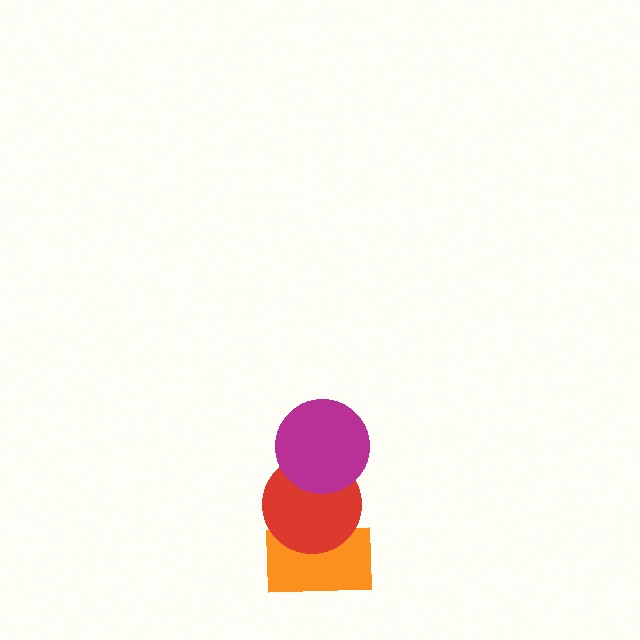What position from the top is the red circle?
The red circle is 2nd from the top.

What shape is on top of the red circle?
The magenta circle is on top of the red circle.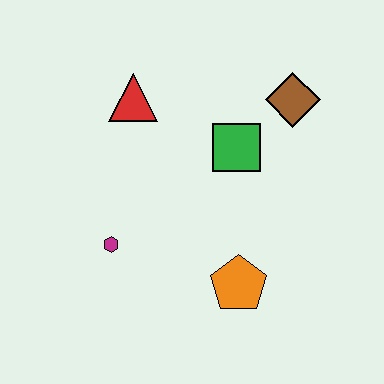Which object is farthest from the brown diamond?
The magenta hexagon is farthest from the brown diamond.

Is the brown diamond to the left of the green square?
No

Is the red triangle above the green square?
Yes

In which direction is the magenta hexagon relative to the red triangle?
The magenta hexagon is below the red triangle.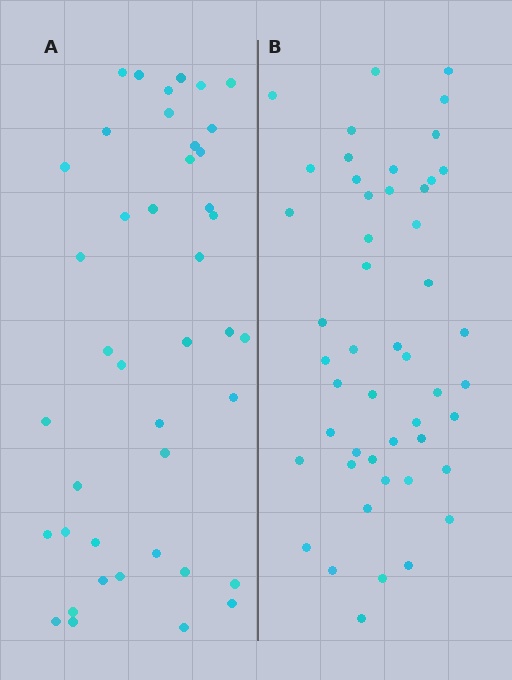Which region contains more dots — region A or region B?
Region B (the right region) has more dots.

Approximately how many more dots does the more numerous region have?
Region B has roughly 8 or so more dots than region A.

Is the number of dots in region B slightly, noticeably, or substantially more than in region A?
Region B has only slightly more — the two regions are fairly close. The ratio is roughly 1.2 to 1.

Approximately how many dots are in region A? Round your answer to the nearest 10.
About 40 dots. (The exact count is 42, which rounds to 40.)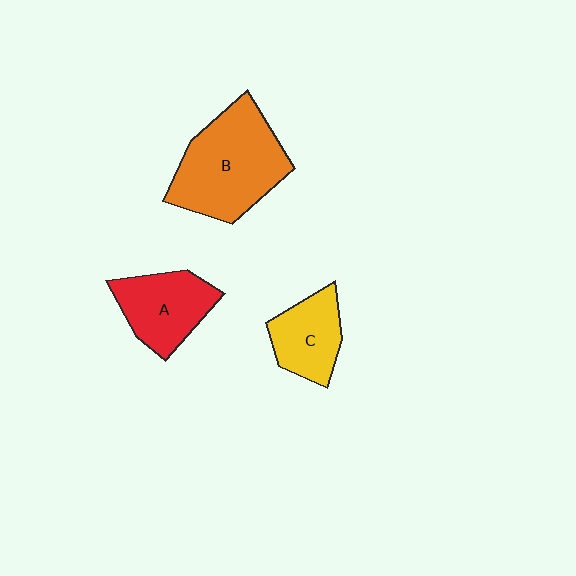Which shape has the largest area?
Shape B (orange).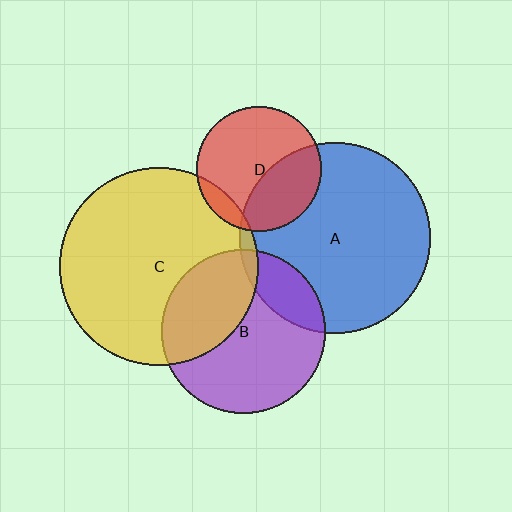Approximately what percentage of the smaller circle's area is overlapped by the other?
Approximately 10%.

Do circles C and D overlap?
Yes.